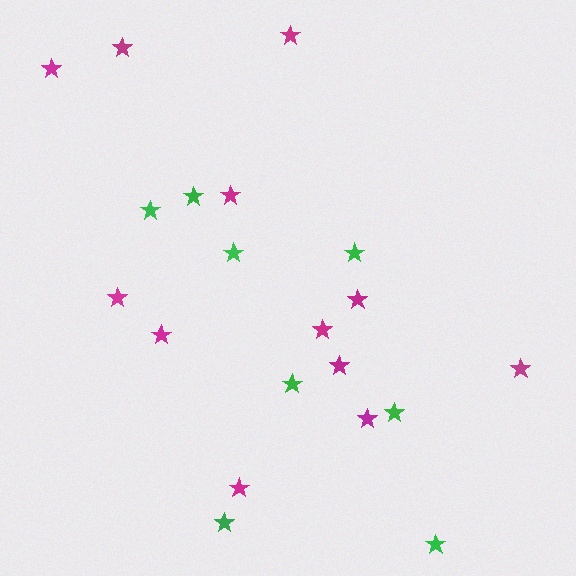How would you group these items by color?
There are 2 groups: one group of green stars (8) and one group of magenta stars (12).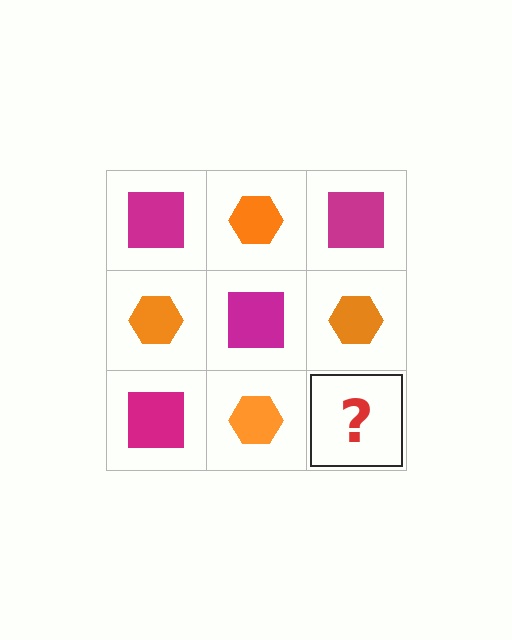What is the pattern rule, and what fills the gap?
The rule is that it alternates magenta square and orange hexagon in a checkerboard pattern. The gap should be filled with a magenta square.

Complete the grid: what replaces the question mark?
The question mark should be replaced with a magenta square.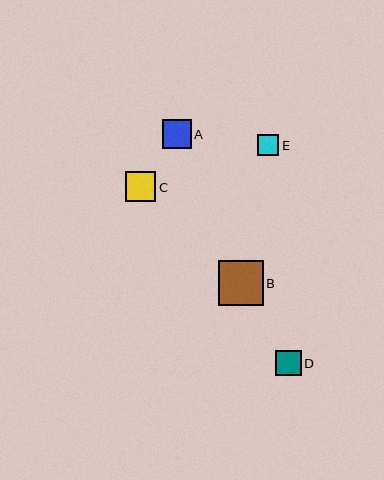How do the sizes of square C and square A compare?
Square C and square A are approximately the same size.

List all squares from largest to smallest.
From largest to smallest: B, C, A, D, E.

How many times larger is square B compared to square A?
Square B is approximately 1.5 times the size of square A.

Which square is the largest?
Square B is the largest with a size of approximately 45 pixels.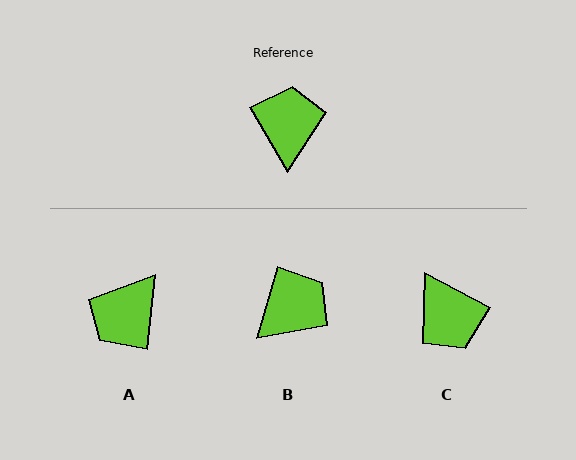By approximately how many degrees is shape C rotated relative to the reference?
Approximately 149 degrees clockwise.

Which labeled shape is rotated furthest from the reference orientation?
C, about 149 degrees away.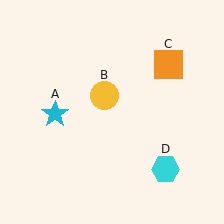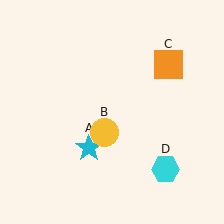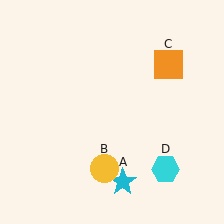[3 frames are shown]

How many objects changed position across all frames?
2 objects changed position: cyan star (object A), yellow circle (object B).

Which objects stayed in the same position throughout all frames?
Orange square (object C) and cyan hexagon (object D) remained stationary.